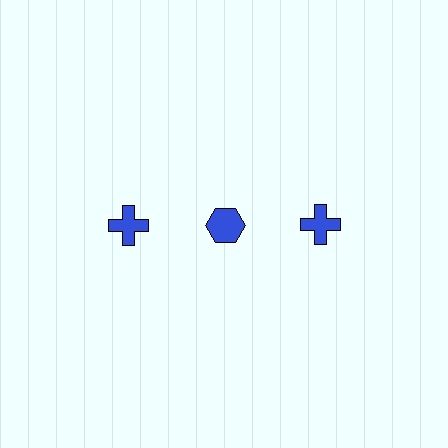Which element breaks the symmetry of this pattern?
The blue hexagon in the top row, second from left column breaks the symmetry. All other shapes are blue crosses.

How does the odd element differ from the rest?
It has a different shape: hexagon instead of cross.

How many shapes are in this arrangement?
There are 3 shapes arranged in a grid pattern.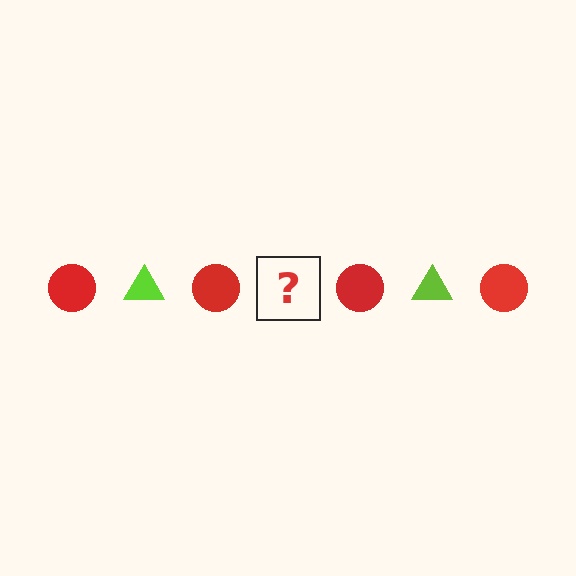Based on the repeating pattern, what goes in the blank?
The blank should be a lime triangle.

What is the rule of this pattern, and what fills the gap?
The rule is that the pattern alternates between red circle and lime triangle. The gap should be filled with a lime triangle.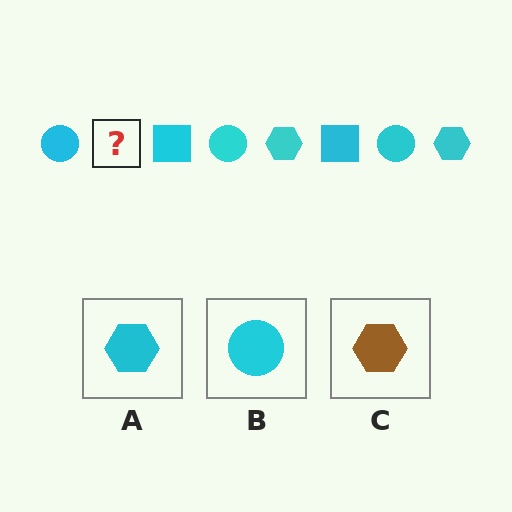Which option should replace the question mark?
Option A.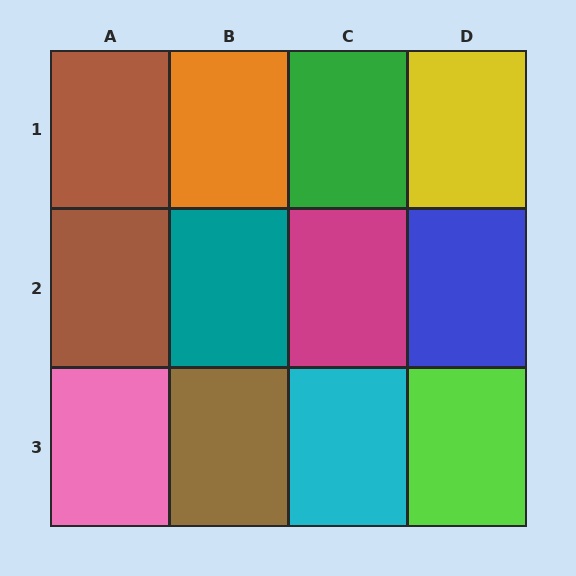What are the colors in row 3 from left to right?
Pink, brown, cyan, lime.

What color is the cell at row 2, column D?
Blue.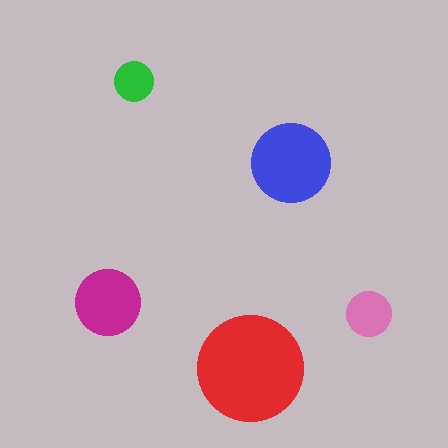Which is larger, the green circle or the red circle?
The red one.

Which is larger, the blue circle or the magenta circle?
The blue one.